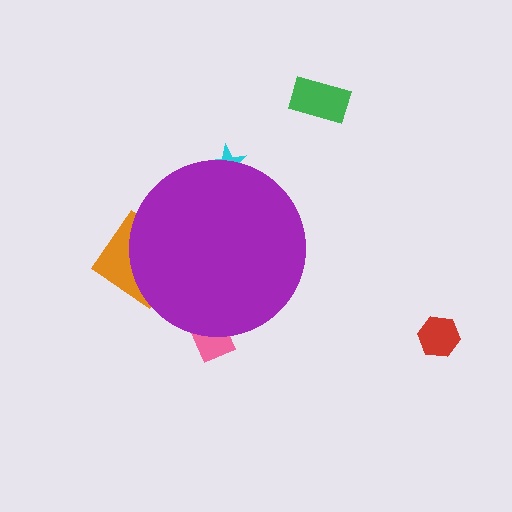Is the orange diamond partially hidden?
Yes, the orange diamond is partially hidden behind the purple circle.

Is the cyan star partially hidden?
Yes, the cyan star is partially hidden behind the purple circle.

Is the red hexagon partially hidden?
No, the red hexagon is fully visible.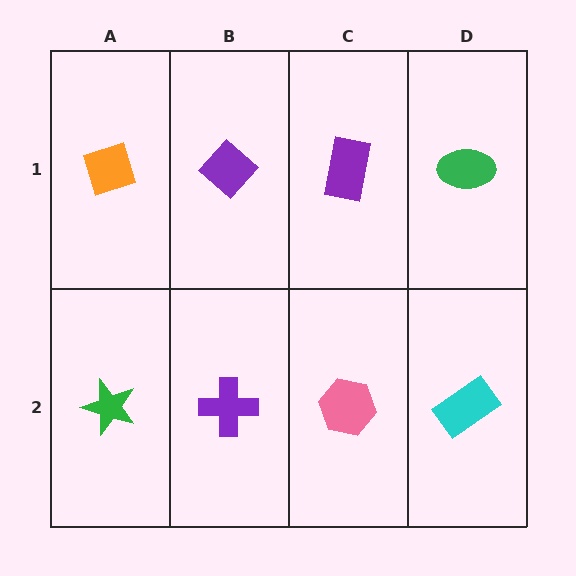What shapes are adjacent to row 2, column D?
A green ellipse (row 1, column D), a pink hexagon (row 2, column C).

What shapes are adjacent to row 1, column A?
A green star (row 2, column A), a purple diamond (row 1, column B).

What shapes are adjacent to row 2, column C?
A purple rectangle (row 1, column C), a purple cross (row 2, column B), a cyan rectangle (row 2, column D).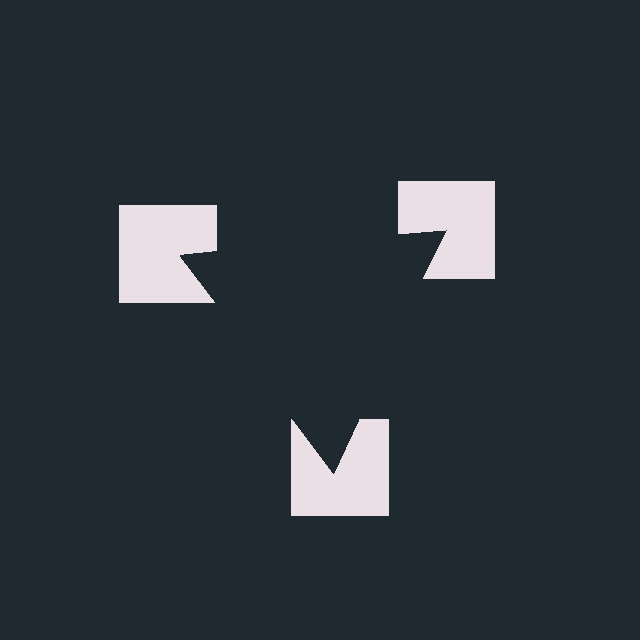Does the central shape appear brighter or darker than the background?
It typically appears slightly darker than the background, even though no actual brightness change is drawn.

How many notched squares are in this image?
There are 3 — one at each vertex of the illusory triangle.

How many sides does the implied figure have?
3 sides.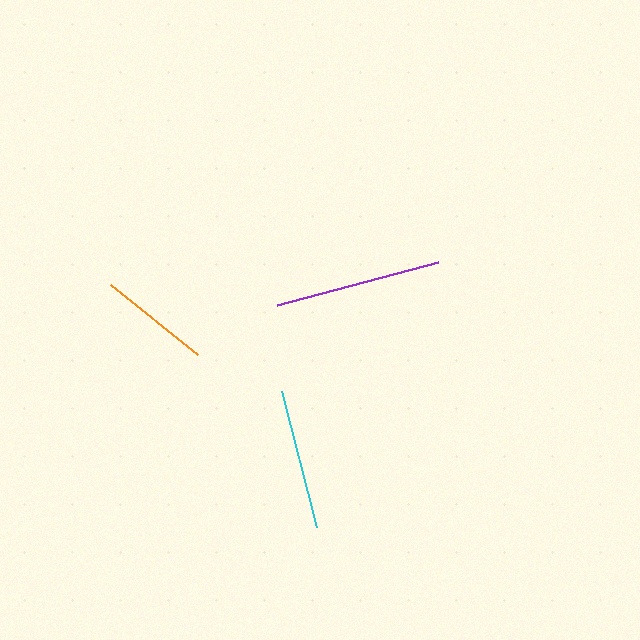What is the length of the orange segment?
The orange segment is approximately 112 pixels long.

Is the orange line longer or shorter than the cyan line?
The cyan line is longer than the orange line.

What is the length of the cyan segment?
The cyan segment is approximately 140 pixels long.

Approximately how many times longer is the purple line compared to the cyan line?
The purple line is approximately 1.2 times the length of the cyan line.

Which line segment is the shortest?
The orange line is the shortest at approximately 112 pixels.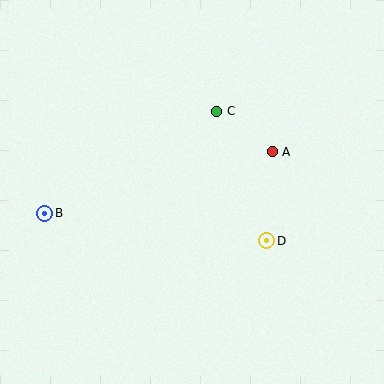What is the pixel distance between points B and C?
The distance between B and C is 200 pixels.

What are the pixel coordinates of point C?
Point C is at (217, 111).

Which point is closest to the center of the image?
Point C at (217, 111) is closest to the center.